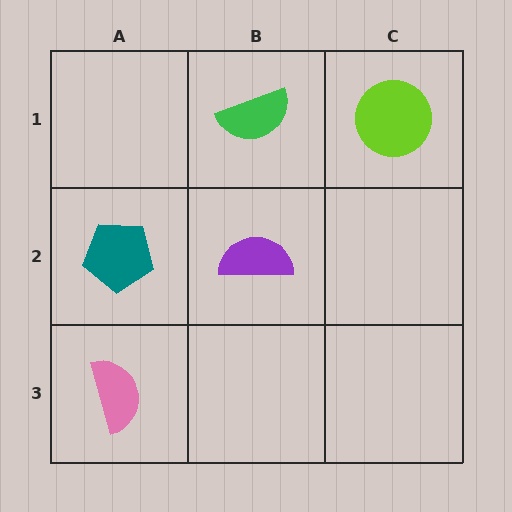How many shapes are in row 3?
1 shape.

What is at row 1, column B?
A green semicircle.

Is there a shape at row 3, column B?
No, that cell is empty.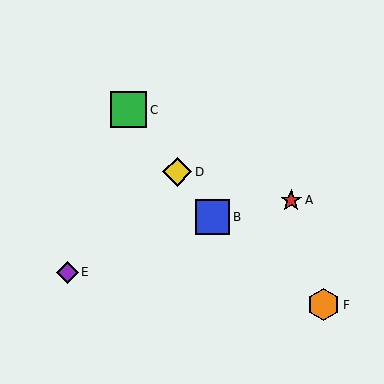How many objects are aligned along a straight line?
3 objects (B, C, D) are aligned along a straight line.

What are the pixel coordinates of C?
Object C is at (129, 110).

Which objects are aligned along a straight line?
Objects B, C, D are aligned along a straight line.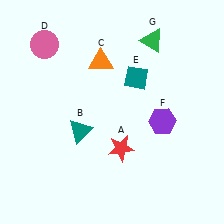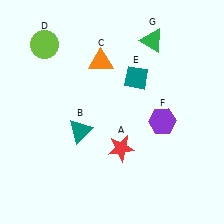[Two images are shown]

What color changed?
The circle (D) changed from pink in Image 1 to lime in Image 2.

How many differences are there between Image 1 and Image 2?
There is 1 difference between the two images.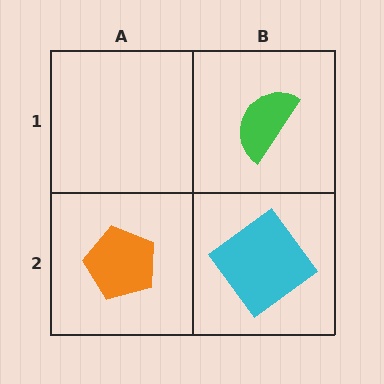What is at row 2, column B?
A cyan diamond.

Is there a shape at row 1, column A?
No, that cell is empty.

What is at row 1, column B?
A green semicircle.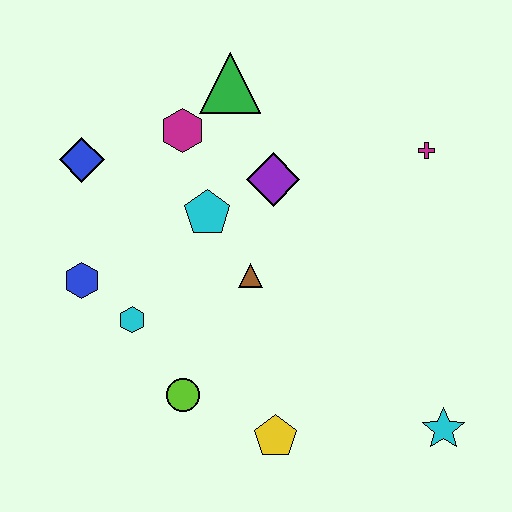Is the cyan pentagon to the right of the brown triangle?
No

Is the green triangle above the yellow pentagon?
Yes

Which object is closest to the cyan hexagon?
The blue hexagon is closest to the cyan hexagon.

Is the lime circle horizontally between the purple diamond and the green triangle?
No